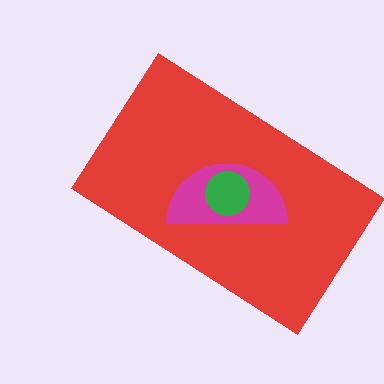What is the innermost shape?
The green circle.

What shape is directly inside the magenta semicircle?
The green circle.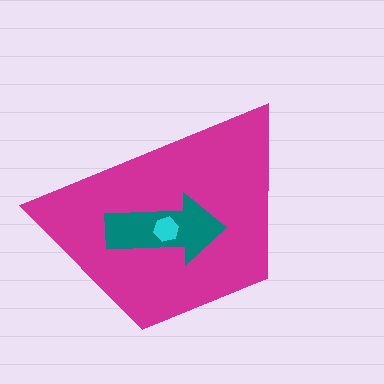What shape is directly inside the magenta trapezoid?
The teal arrow.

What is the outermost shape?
The magenta trapezoid.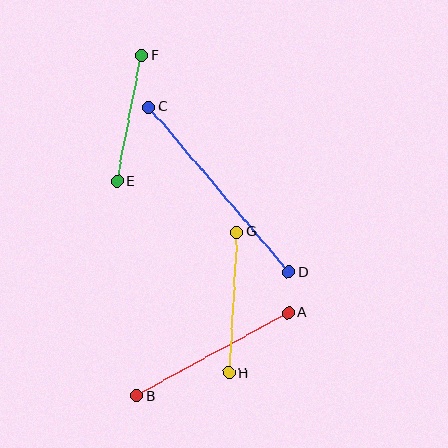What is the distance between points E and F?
The distance is approximately 128 pixels.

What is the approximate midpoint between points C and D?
The midpoint is at approximately (219, 190) pixels.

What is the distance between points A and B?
The distance is approximately 173 pixels.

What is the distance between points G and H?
The distance is approximately 141 pixels.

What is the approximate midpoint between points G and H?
The midpoint is at approximately (233, 302) pixels.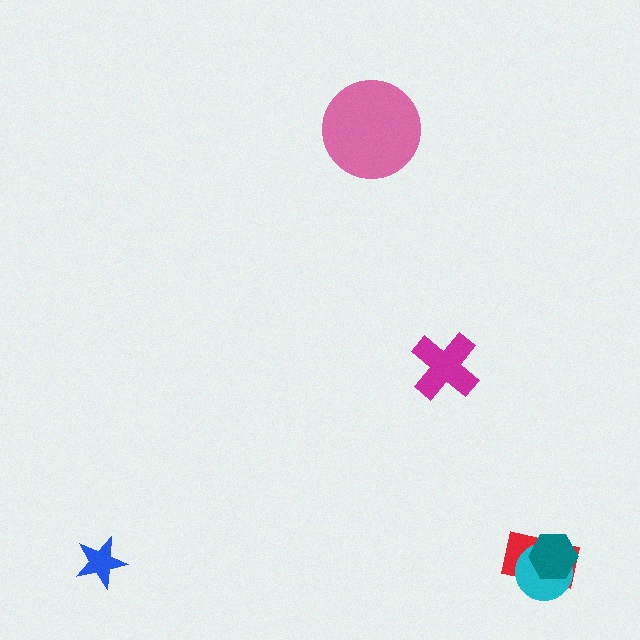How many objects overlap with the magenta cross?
0 objects overlap with the magenta cross.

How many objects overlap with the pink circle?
0 objects overlap with the pink circle.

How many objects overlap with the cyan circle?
2 objects overlap with the cyan circle.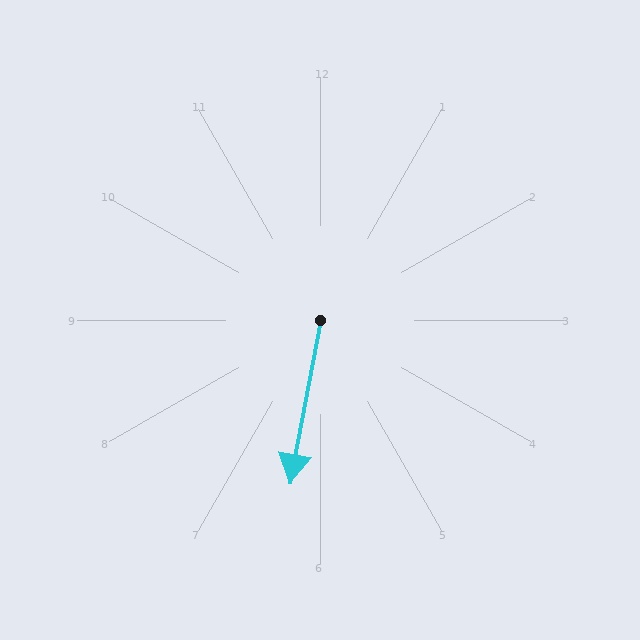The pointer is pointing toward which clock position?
Roughly 6 o'clock.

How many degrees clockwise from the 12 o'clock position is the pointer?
Approximately 191 degrees.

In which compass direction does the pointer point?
South.